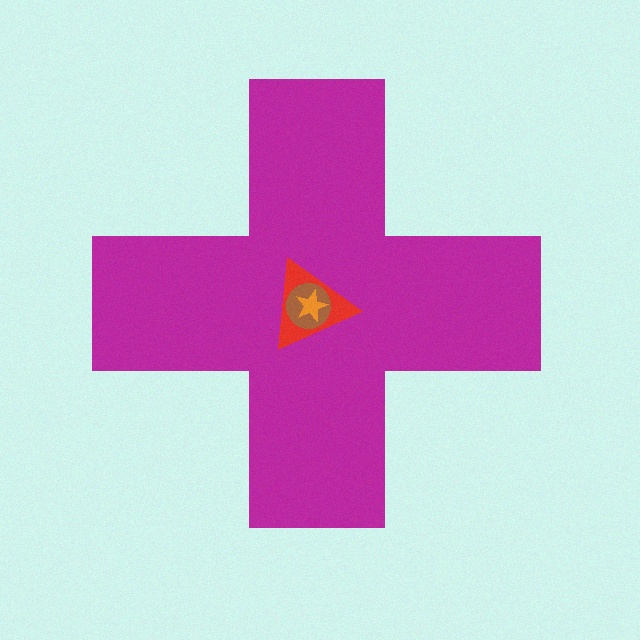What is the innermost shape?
The orange star.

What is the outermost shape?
The magenta cross.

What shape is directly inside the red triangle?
The brown circle.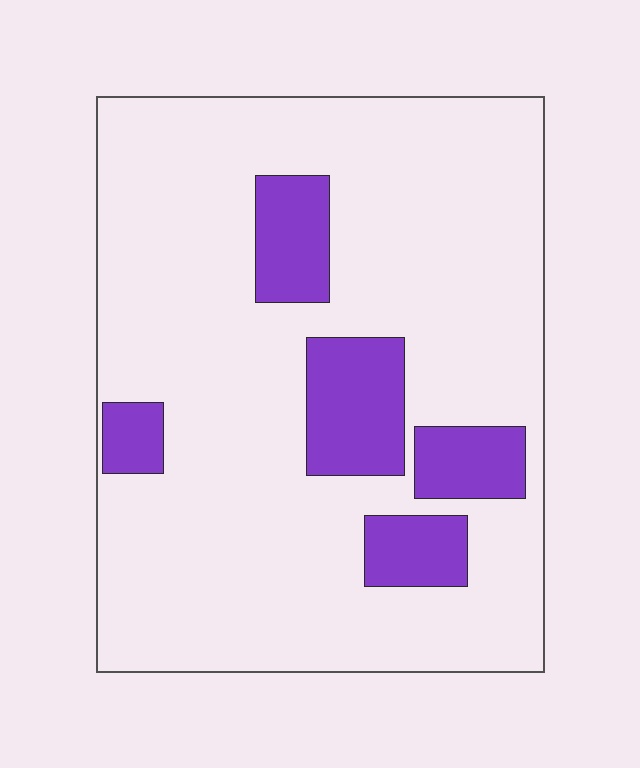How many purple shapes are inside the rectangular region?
5.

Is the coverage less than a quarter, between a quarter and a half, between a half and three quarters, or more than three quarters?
Less than a quarter.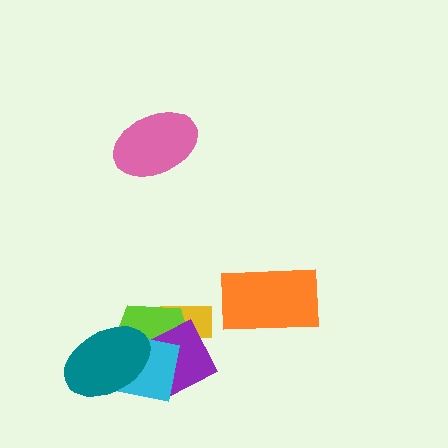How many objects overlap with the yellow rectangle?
2 objects overlap with the yellow rectangle.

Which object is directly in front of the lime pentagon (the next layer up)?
The purple diamond is directly in front of the lime pentagon.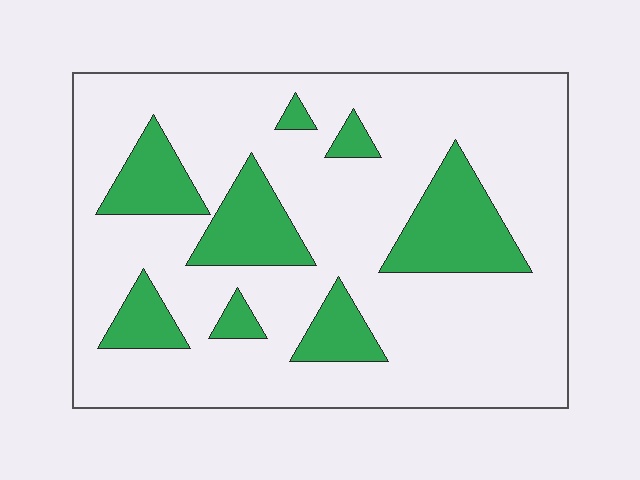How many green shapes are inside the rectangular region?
8.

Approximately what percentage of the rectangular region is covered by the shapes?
Approximately 20%.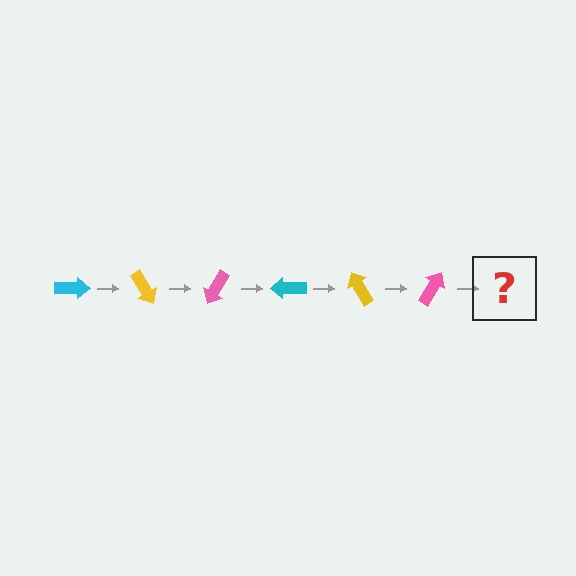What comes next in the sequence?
The next element should be a cyan arrow, rotated 360 degrees from the start.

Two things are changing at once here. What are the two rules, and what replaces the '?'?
The two rules are that it rotates 60 degrees each step and the color cycles through cyan, yellow, and pink. The '?' should be a cyan arrow, rotated 360 degrees from the start.